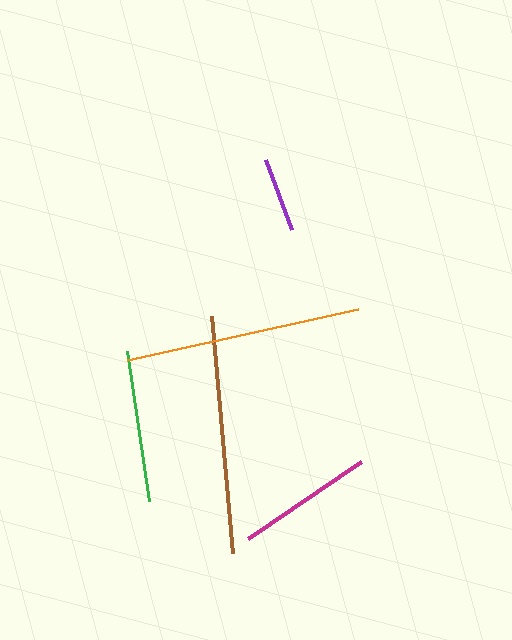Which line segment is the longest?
The brown line is the longest at approximately 238 pixels.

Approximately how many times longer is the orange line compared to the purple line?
The orange line is approximately 3.1 times the length of the purple line.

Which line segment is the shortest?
The purple line is the shortest at approximately 75 pixels.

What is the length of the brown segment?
The brown segment is approximately 238 pixels long.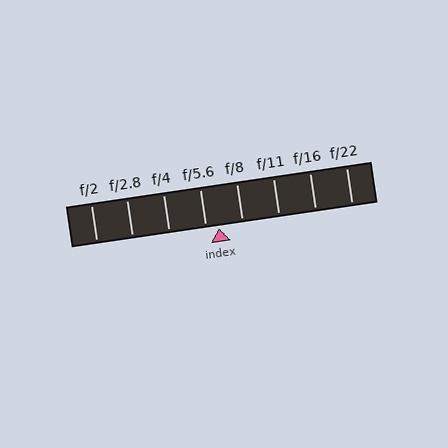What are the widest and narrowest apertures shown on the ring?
The widest aperture shown is f/2 and the narrowest is f/22.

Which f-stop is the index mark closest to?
The index mark is closest to f/5.6.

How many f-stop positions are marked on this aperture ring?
There are 8 f-stop positions marked.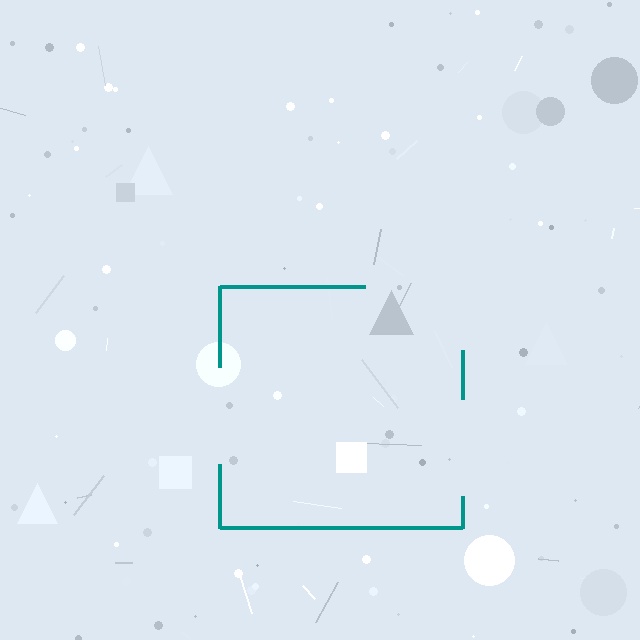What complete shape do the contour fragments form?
The contour fragments form a square.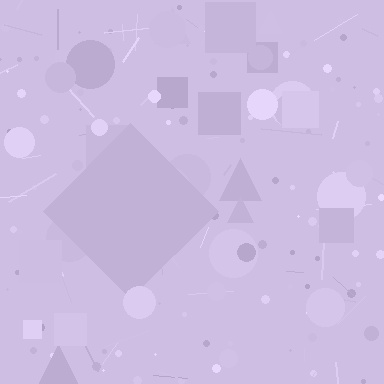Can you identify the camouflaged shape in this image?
The camouflaged shape is a diamond.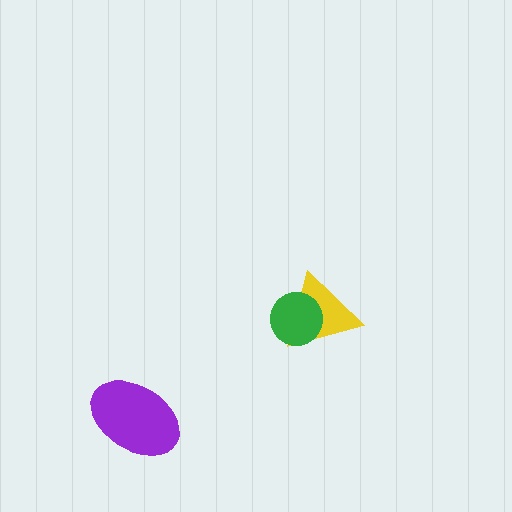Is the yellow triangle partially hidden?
Yes, it is partially covered by another shape.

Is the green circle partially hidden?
No, no other shape covers it.